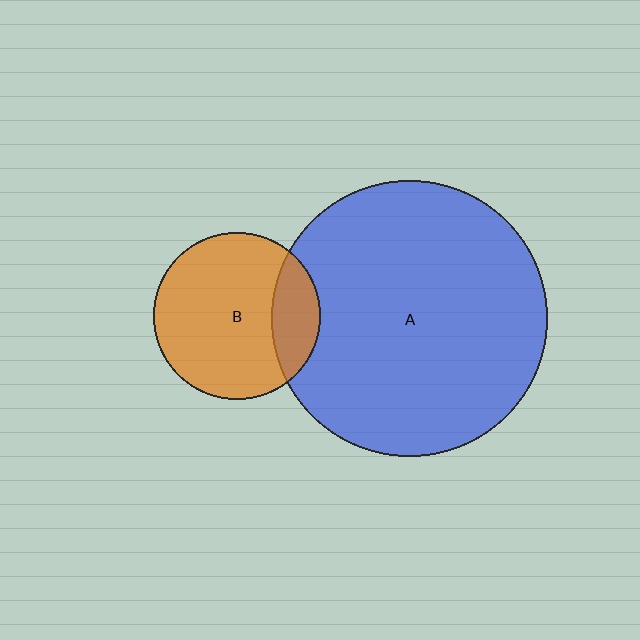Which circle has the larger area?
Circle A (blue).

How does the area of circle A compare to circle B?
Approximately 2.7 times.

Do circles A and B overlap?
Yes.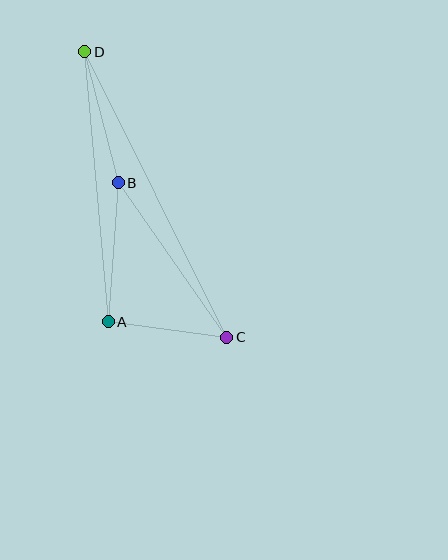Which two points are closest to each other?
Points A and C are closest to each other.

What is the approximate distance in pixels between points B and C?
The distance between B and C is approximately 189 pixels.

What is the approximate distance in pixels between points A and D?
The distance between A and D is approximately 271 pixels.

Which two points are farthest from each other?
Points C and D are farthest from each other.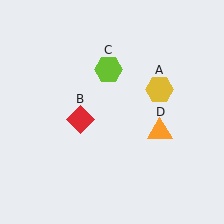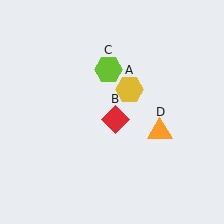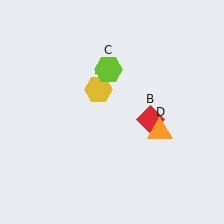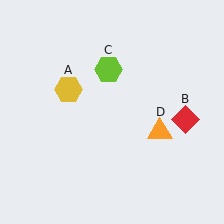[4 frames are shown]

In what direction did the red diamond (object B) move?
The red diamond (object B) moved right.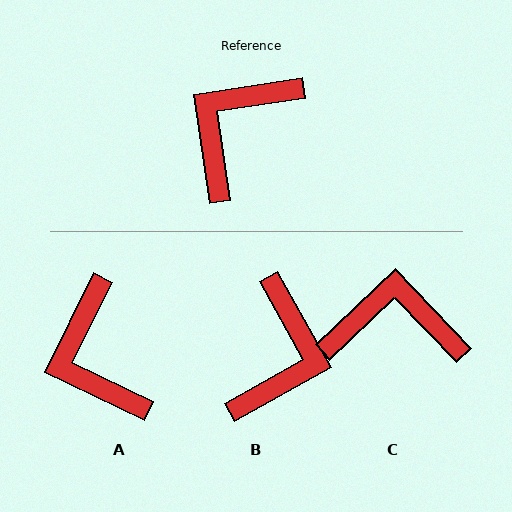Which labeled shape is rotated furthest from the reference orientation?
B, about 160 degrees away.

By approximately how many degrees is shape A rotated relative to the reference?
Approximately 55 degrees counter-clockwise.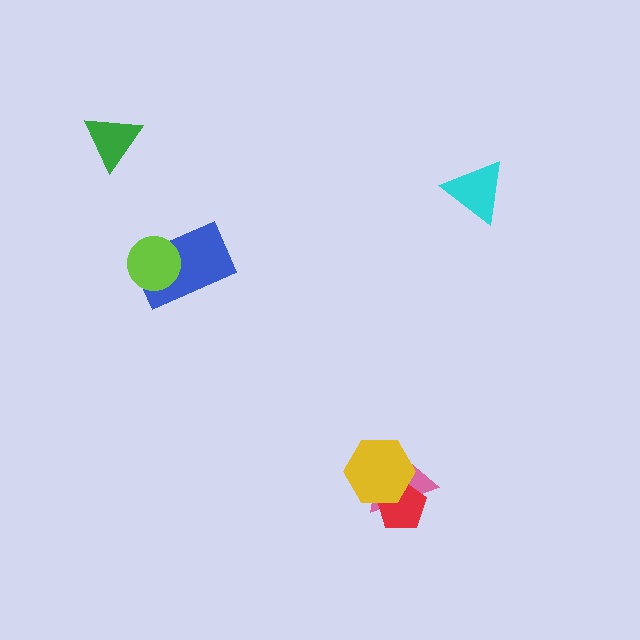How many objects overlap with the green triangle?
0 objects overlap with the green triangle.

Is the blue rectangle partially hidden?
Yes, it is partially covered by another shape.